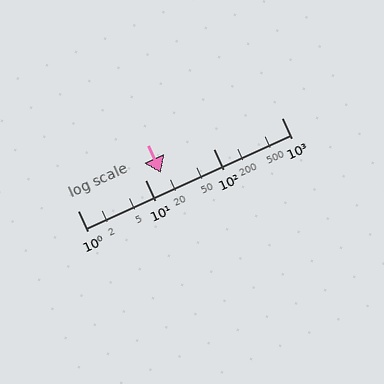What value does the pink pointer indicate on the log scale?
The pointer indicates approximately 17.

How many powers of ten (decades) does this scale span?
The scale spans 3 decades, from 1 to 1000.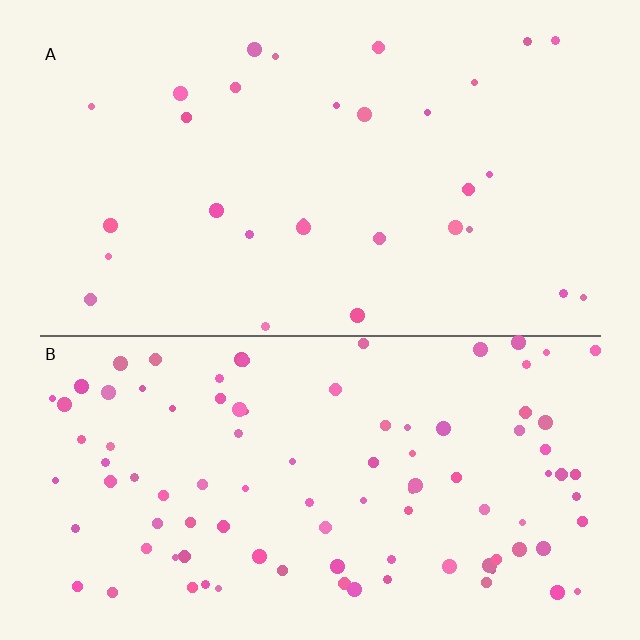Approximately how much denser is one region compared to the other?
Approximately 3.2× — region B over region A.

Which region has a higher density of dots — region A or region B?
B (the bottom).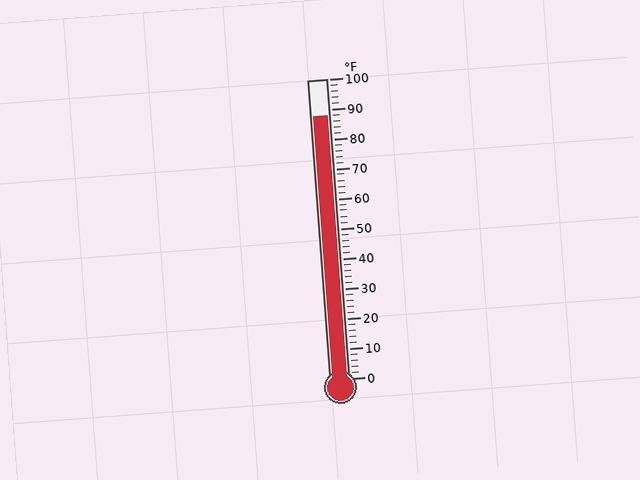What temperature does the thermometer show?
The thermometer shows approximately 88°F.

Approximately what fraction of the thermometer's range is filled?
The thermometer is filled to approximately 90% of its range.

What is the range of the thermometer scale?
The thermometer scale ranges from 0°F to 100°F.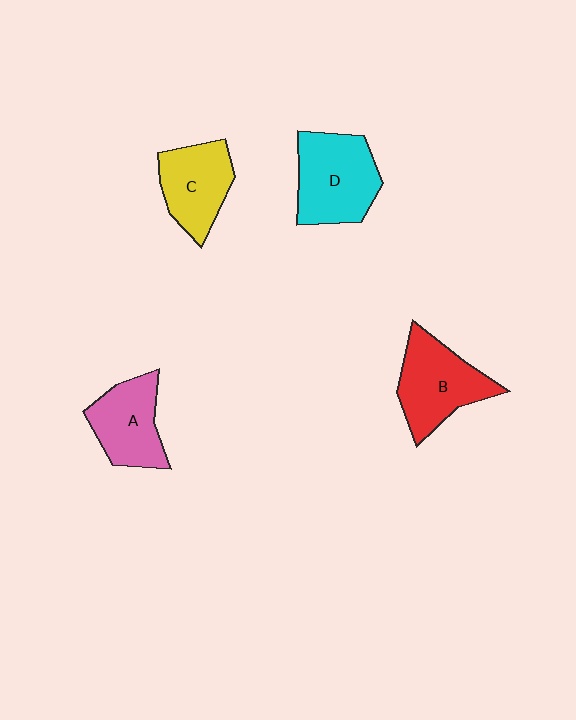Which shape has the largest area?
Shape D (cyan).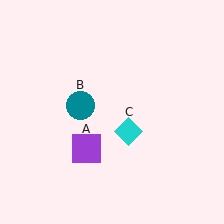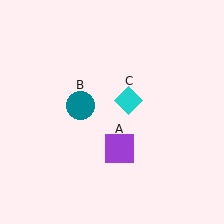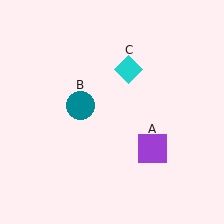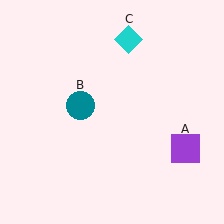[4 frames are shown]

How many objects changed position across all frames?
2 objects changed position: purple square (object A), cyan diamond (object C).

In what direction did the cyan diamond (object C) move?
The cyan diamond (object C) moved up.